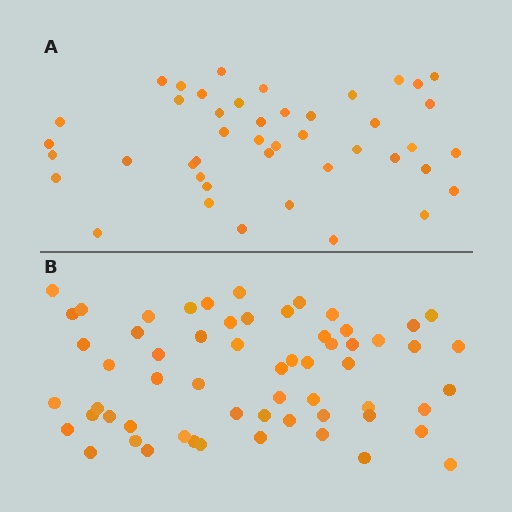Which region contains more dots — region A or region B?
Region B (the bottom region) has more dots.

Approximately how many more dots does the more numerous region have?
Region B has approximately 15 more dots than region A.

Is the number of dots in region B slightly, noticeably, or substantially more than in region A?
Region B has noticeably more, but not dramatically so. The ratio is roughly 1.4 to 1.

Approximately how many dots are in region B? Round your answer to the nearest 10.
About 60 dots.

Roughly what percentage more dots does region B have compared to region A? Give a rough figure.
About 35% more.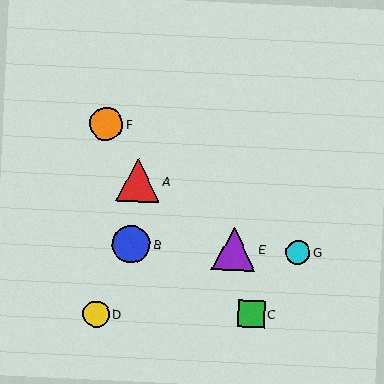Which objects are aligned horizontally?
Objects B, E, G are aligned horizontally.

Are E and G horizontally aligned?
Yes, both are at y≈249.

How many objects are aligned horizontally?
3 objects (B, E, G) are aligned horizontally.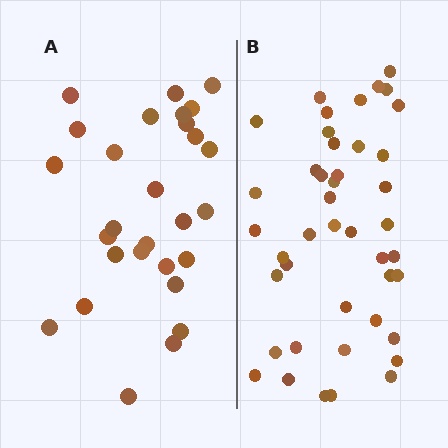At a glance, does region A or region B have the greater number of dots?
Region B (the right region) has more dots.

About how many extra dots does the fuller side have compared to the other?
Region B has approximately 15 more dots than region A.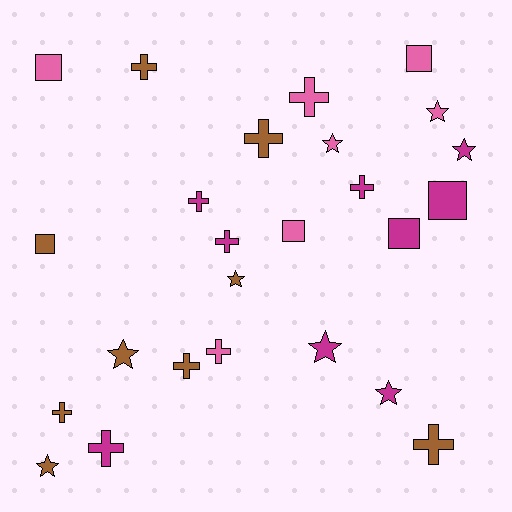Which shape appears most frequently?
Cross, with 11 objects.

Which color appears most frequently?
Magenta, with 9 objects.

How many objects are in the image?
There are 25 objects.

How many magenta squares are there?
There are 2 magenta squares.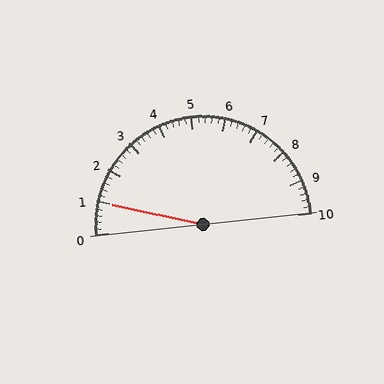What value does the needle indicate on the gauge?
The needle indicates approximately 1.0.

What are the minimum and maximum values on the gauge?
The gauge ranges from 0 to 10.